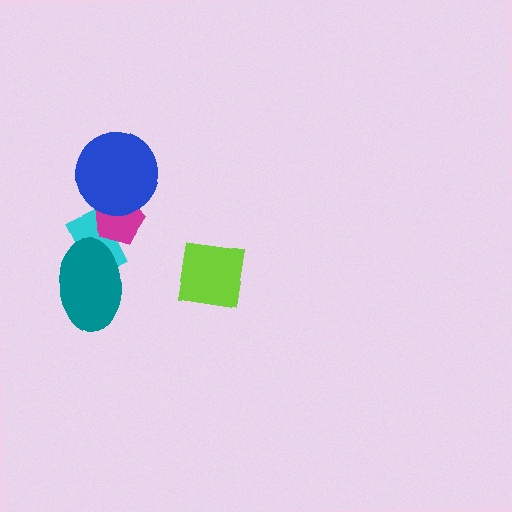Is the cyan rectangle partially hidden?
Yes, it is partially covered by another shape.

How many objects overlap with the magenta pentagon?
2 objects overlap with the magenta pentagon.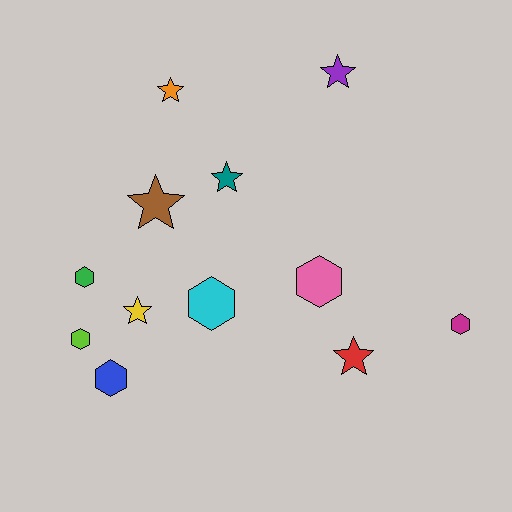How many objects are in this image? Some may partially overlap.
There are 12 objects.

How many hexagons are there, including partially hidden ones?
There are 6 hexagons.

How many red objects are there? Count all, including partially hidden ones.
There is 1 red object.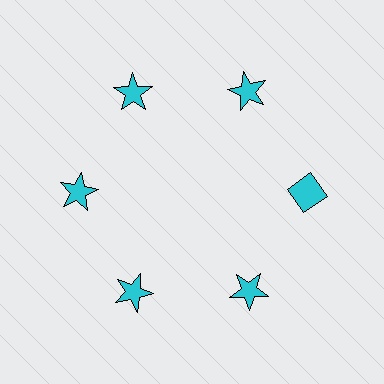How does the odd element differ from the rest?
It has a different shape: diamond instead of star.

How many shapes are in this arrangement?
There are 6 shapes arranged in a ring pattern.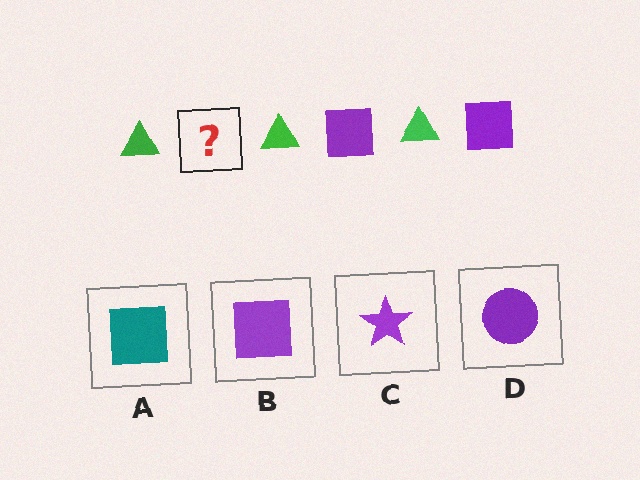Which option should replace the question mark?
Option B.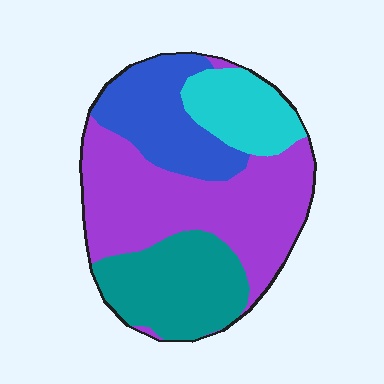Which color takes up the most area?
Purple, at roughly 40%.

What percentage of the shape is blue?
Blue takes up between a sixth and a third of the shape.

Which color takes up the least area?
Cyan, at roughly 15%.